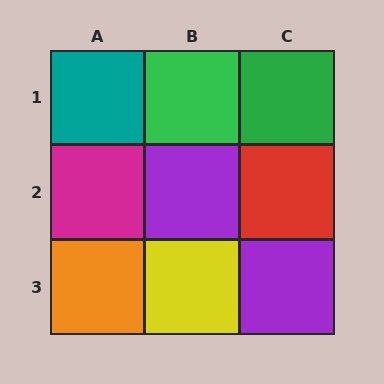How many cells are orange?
1 cell is orange.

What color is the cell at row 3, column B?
Yellow.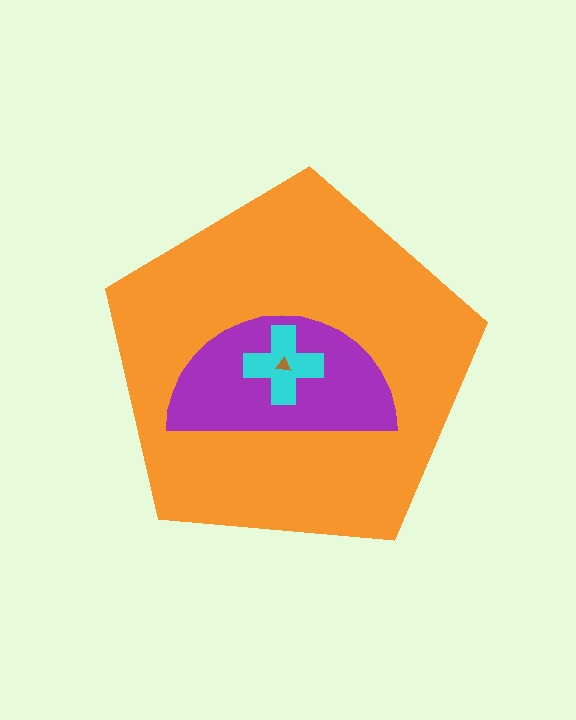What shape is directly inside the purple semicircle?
The cyan cross.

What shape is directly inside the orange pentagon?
The purple semicircle.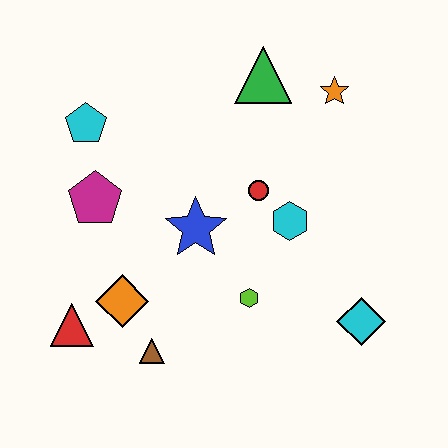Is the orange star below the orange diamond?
No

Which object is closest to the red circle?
The cyan hexagon is closest to the red circle.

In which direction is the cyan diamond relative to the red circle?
The cyan diamond is below the red circle.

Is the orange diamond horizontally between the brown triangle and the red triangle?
Yes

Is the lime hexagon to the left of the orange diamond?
No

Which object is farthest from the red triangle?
The orange star is farthest from the red triangle.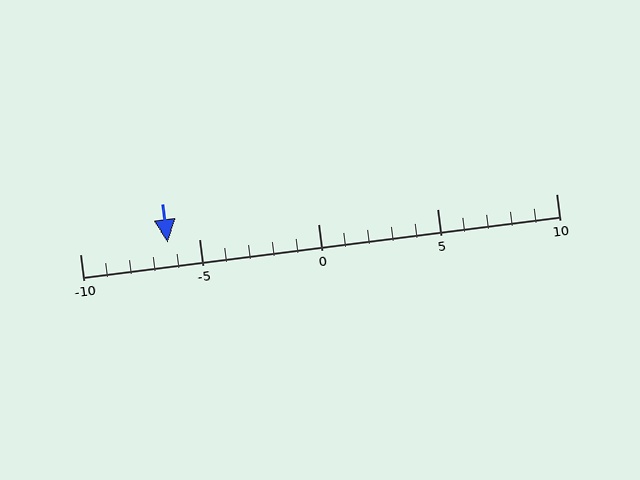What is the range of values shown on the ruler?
The ruler shows values from -10 to 10.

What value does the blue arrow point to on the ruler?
The blue arrow points to approximately -6.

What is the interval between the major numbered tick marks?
The major tick marks are spaced 5 units apart.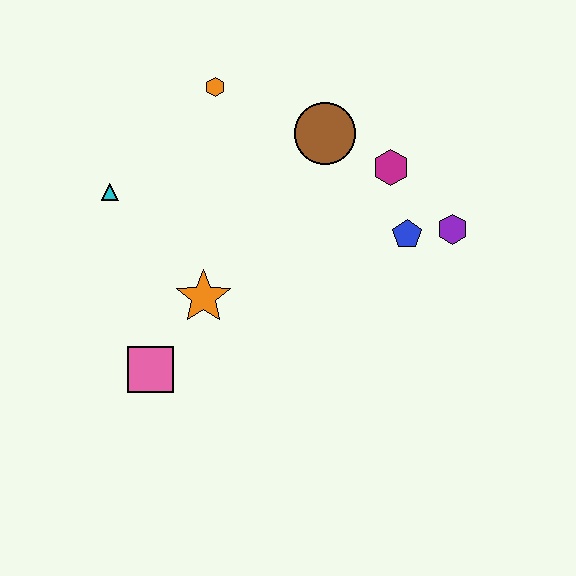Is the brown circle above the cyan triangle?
Yes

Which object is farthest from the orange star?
The purple hexagon is farthest from the orange star.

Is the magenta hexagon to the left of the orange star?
No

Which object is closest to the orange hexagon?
The brown circle is closest to the orange hexagon.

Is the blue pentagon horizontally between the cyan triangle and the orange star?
No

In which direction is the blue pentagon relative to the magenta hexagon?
The blue pentagon is below the magenta hexagon.